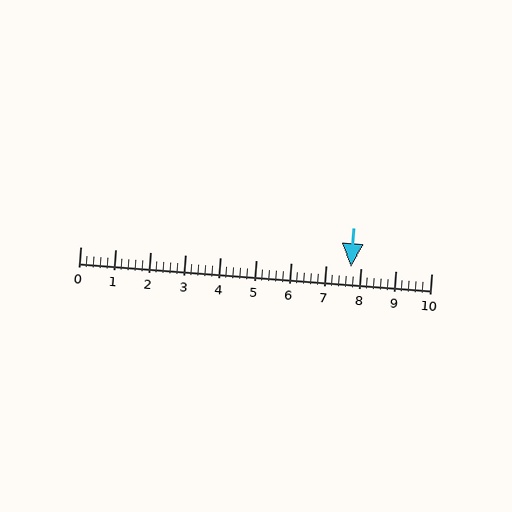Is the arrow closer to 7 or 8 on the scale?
The arrow is closer to 8.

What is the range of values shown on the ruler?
The ruler shows values from 0 to 10.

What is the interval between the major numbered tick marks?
The major tick marks are spaced 1 units apart.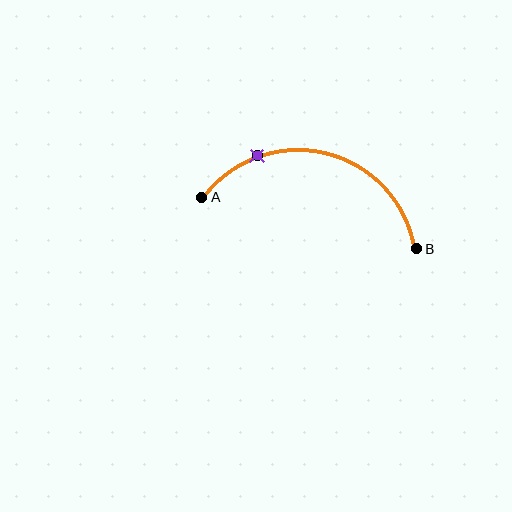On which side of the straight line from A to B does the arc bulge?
The arc bulges above the straight line connecting A and B.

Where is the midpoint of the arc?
The arc midpoint is the point on the curve farthest from the straight line joining A and B. It sits above that line.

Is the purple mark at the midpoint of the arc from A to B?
No. The purple mark lies on the arc but is closer to endpoint A. The arc midpoint would be at the point on the curve equidistant along the arc from both A and B.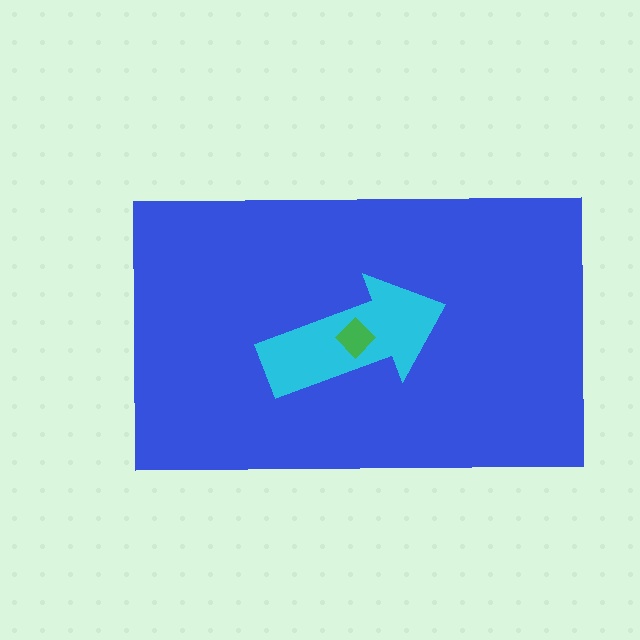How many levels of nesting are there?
3.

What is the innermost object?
The green diamond.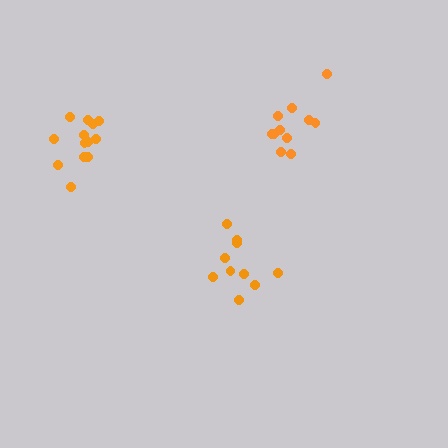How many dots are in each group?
Group 1: 10 dots, Group 2: 13 dots, Group 3: 11 dots (34 total).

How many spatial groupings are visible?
There are 3 spatial groupings.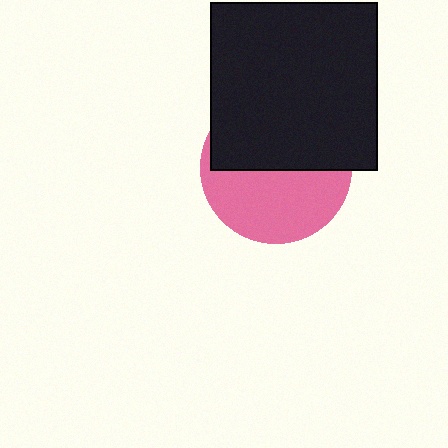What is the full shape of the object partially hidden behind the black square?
The partially hidden object is a pink circle.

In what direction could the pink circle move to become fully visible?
The pink circle could move down. That would shift it out from behind the black square entirely.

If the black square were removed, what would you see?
You would see the complete pink circle.